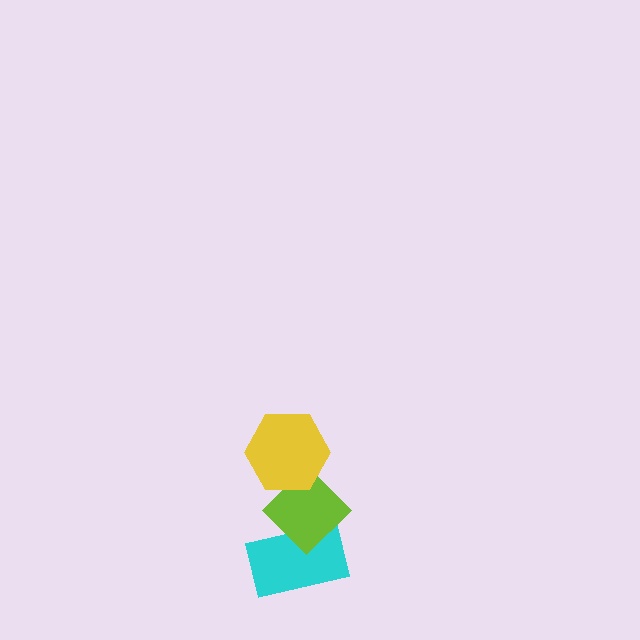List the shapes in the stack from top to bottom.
From top to bottom: the yellow hexagon, the lime diamond, the cyan rectangle.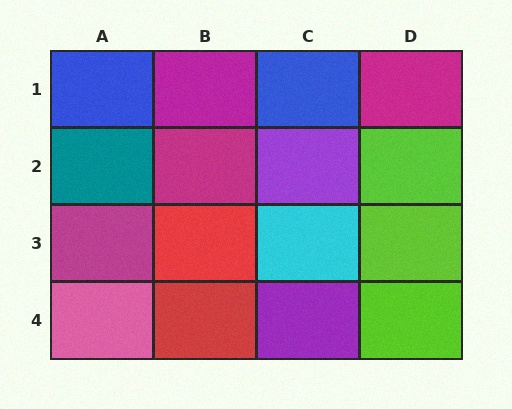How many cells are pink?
1 cell is pink.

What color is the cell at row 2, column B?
Magenta.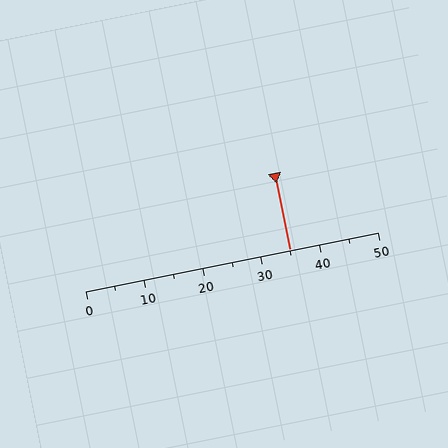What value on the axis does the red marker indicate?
The marker indicates approximately 35.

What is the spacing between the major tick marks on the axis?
The major ticks are spaced 10 apart.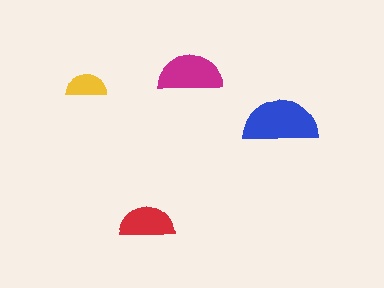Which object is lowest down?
The red semicircle is bottommost.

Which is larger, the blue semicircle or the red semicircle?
The blue one.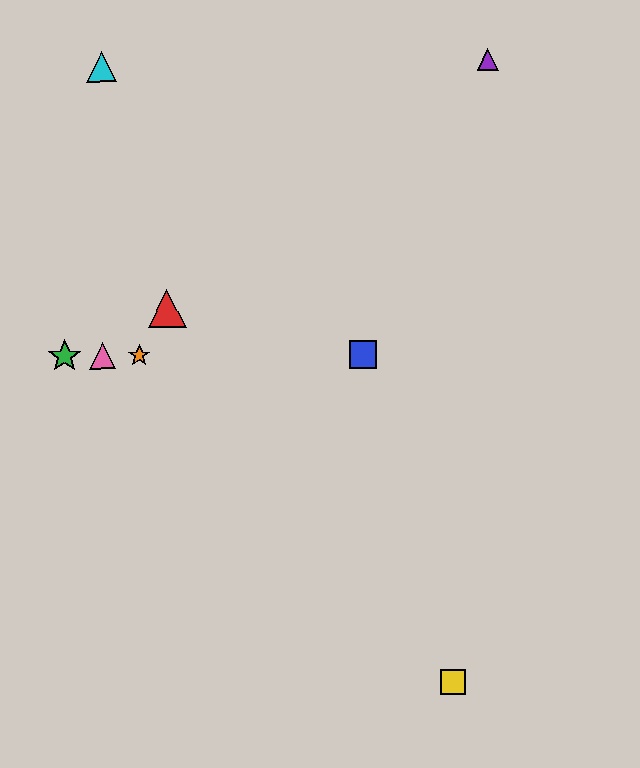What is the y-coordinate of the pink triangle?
The pink triangle is at y≈356.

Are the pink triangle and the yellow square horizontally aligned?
No, the pink triangle is at y≈356 and the yellow square is at y≈682.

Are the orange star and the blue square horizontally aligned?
Yes, both are at y≈356.